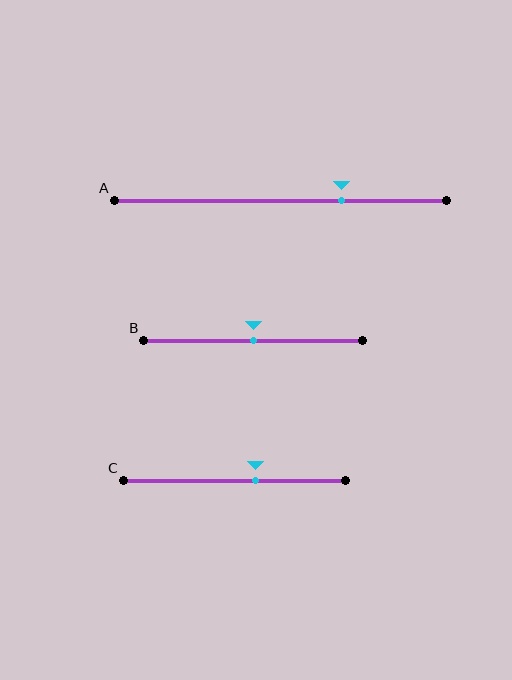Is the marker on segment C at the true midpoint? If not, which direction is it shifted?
No, the marker on segment C is shifted to the right by about 9% of the segment length.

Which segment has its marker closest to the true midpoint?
Segment B has its marker closest to the true midpoint.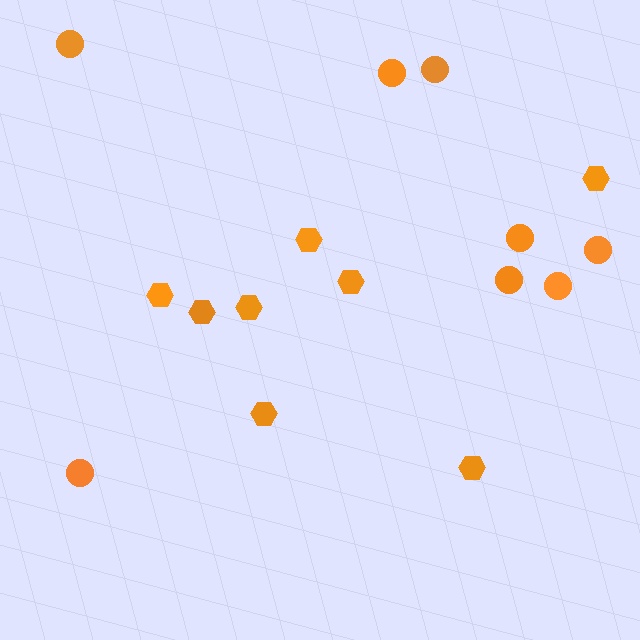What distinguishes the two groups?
There are 2 groups: one group of hexagons (8) and one group of circles (8).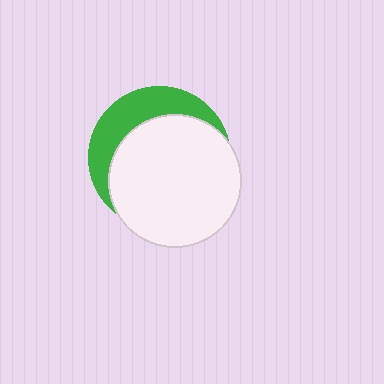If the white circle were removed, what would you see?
You would see the complete green circle.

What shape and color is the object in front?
The object in front is a white circle.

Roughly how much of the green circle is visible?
A small part of it is visible (roughly 30%).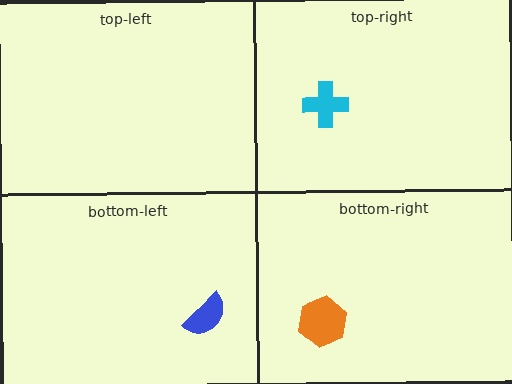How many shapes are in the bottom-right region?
1.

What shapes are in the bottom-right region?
The orange hexagon.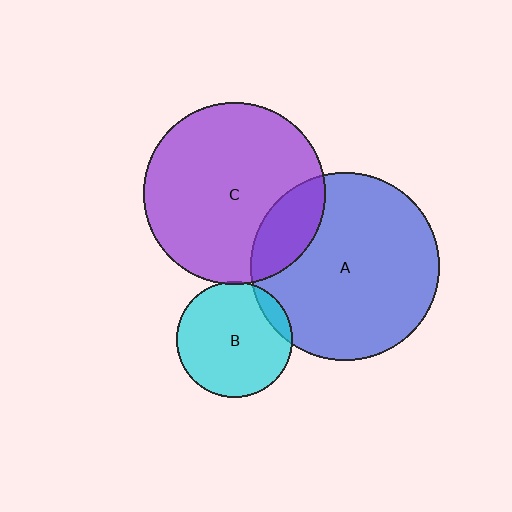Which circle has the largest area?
Circle A (blue).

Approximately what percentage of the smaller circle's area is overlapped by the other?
Approximately 10%.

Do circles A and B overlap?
Yes.